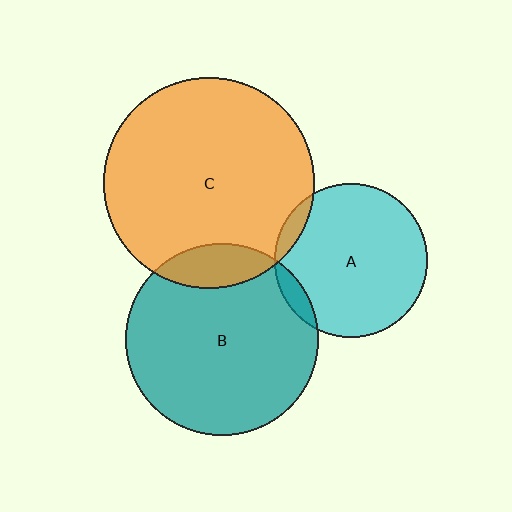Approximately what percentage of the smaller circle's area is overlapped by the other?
Approximately 5%.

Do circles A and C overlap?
Yes.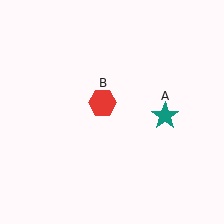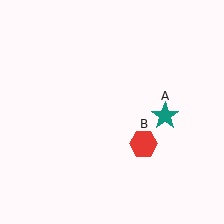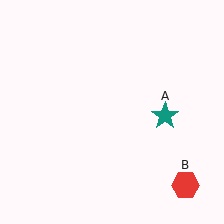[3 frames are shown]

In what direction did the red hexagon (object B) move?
The red hexagon (object B) moved down and to the right.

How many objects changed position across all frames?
1 object changed position: red hexagon (object B).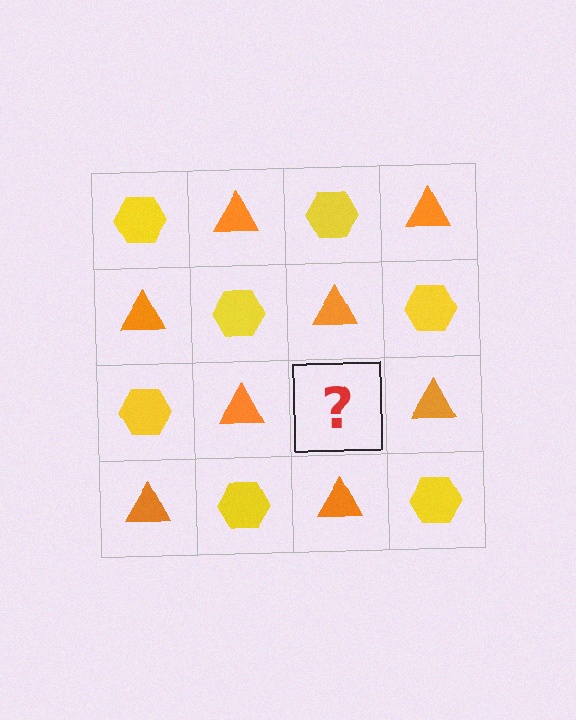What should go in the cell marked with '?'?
The missing cell should contain a yellow hexagon.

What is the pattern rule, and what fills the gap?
The rule is that it alternates yellow hexagon and orange triangle in a checkerboard pattern. The gap should be filled with a yellow hexagon.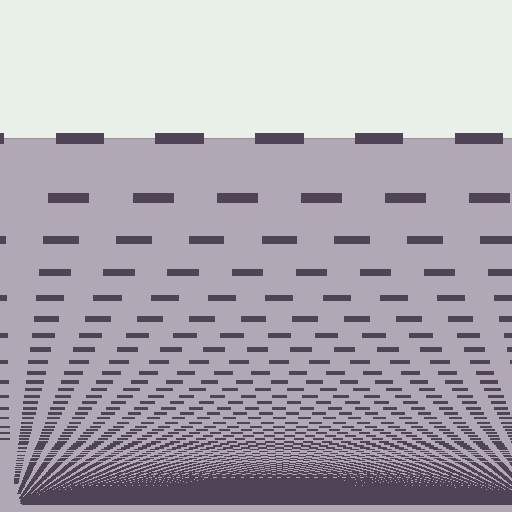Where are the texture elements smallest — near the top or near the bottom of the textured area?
Near the bottom.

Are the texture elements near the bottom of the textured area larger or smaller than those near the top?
Smaller. The gradient is inverted — elements near the bottom are smaller and denser.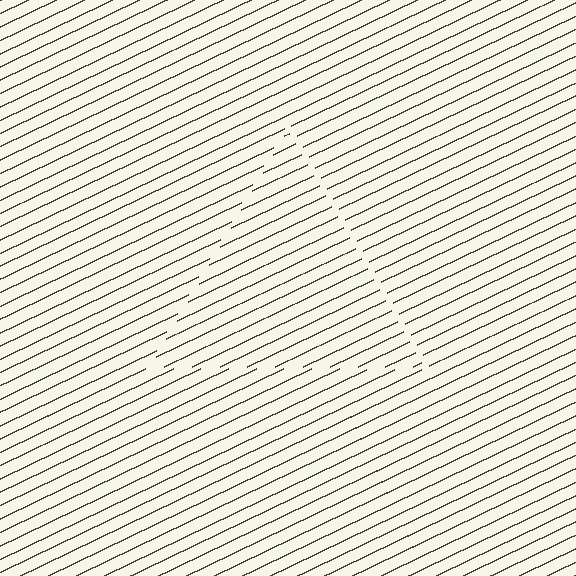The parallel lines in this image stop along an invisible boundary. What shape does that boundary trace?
An illusory triangle. The interior of the shape contains the same grating, shifted by half a period — the contour is defined by the phase discontinuity where line-ends from the inner and outer gratings abut.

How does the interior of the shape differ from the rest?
The interior of the shape contains the same grating, shifted by half a period — the contour is defined by the phase discontinuity where line-ends from the inner and outer gratings abut.